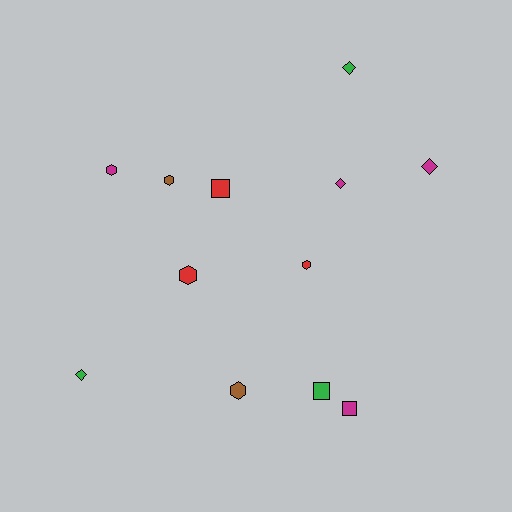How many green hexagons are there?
There are no green hexagons.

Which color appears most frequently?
Magenta, with 4 objects.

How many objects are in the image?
There are 12 objects.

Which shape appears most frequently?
Hexagon, with 5 objects.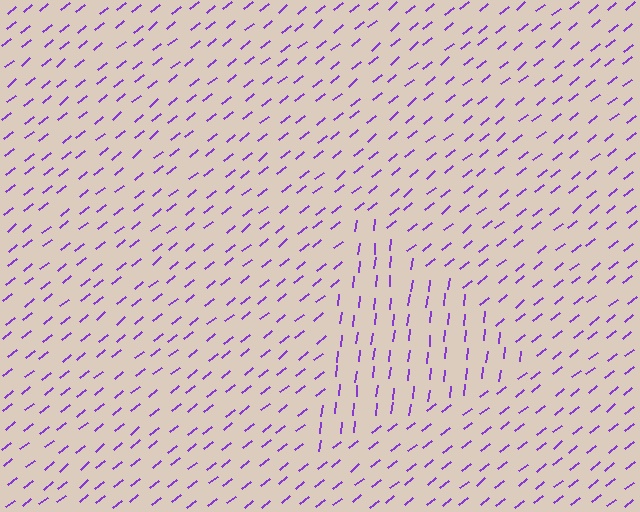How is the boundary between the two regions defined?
The boundary is defined purely by a change in line orientation (approximately 45 degrees difference). All lines are the same color and thickness.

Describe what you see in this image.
The image is filled with small purple line segments. A triangle region in the image has lines oriented differently from the surrounding lines, creating a visible texture boundary.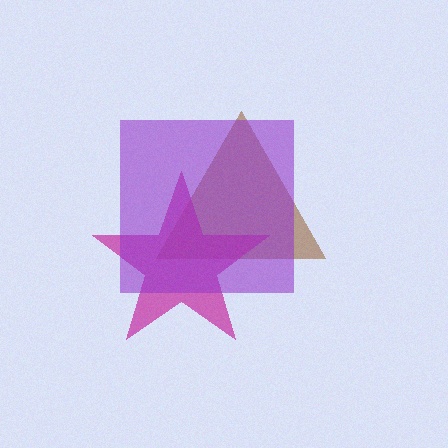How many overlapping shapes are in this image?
There are 3 overlapping shapes in the image.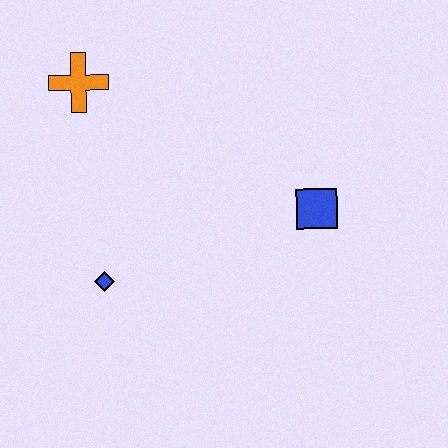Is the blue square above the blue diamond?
Yes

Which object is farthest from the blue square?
The orange cross is farthest from the blue square.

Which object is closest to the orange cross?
The blue diamond is closest to the orange cross.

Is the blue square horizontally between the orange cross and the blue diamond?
No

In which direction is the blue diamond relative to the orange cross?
The blue diamond is below the orange cross.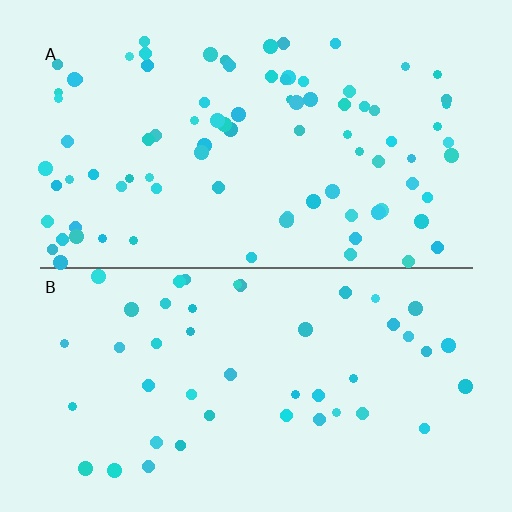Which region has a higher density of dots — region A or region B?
A (the top).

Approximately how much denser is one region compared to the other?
Approximately 1.9× — region A over region B.